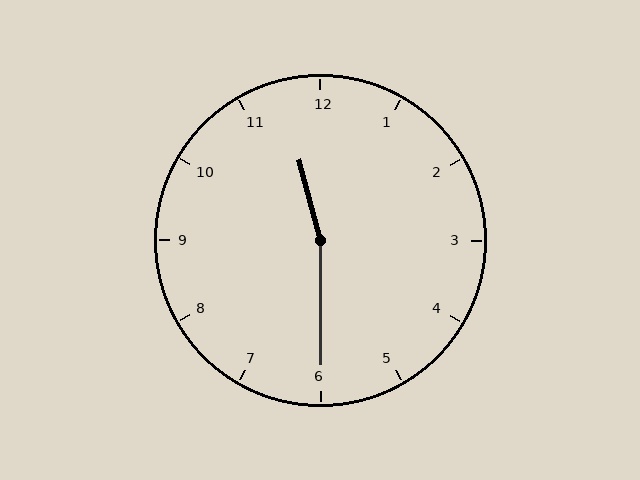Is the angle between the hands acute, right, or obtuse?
It is obtuse.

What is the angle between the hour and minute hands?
Approximately 165 degrees.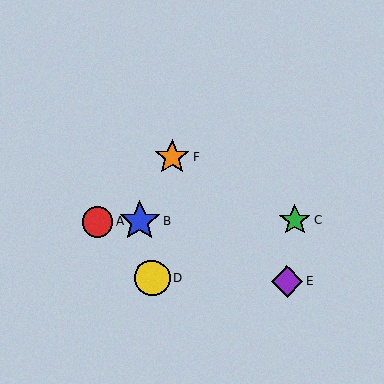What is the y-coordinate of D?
Object D is at y≈278.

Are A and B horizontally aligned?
Yes, both are at y≈222.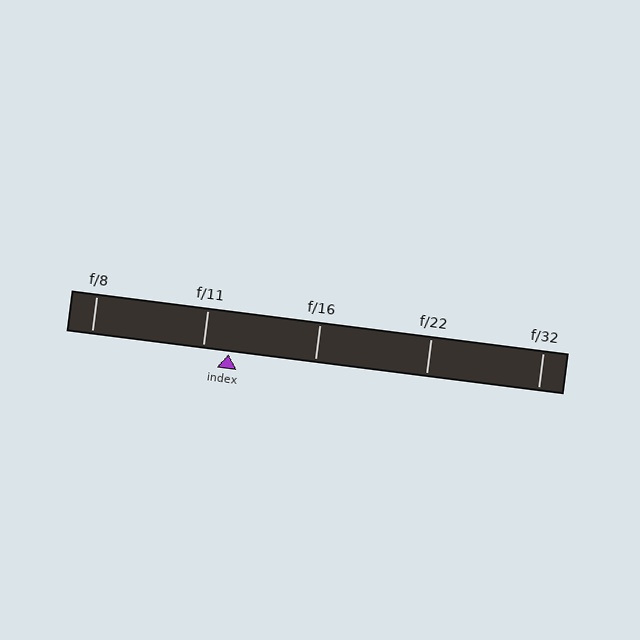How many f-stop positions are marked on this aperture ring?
There are 5 f-stop positions marked.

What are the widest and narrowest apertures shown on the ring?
The widest aperture shown is f/8 and the narrowest is f/32.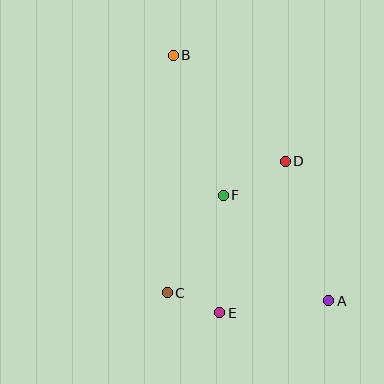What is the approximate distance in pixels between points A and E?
The distance between A and E is approximately 109 pixels.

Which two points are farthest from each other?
Points A and B are farthest from each other.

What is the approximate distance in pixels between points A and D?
The distance between A and D is approximately 146 pixels.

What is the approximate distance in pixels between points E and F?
The distance between E and F is approximately 118 pixels.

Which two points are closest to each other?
Points C and E are closest to each other.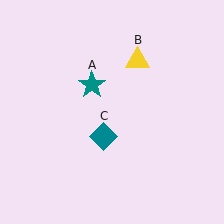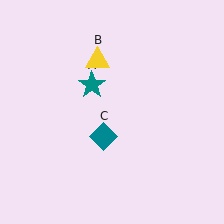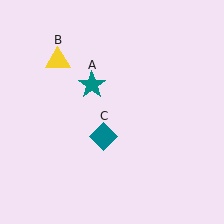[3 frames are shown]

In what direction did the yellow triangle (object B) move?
The yellow triangle (object B) moved left.